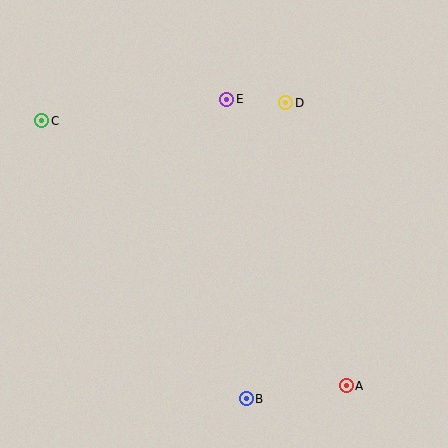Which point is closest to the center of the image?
Point E at (227, 99) is closest to the center.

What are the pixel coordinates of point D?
Point D is at (286, 103).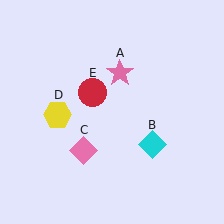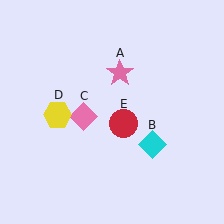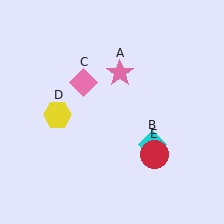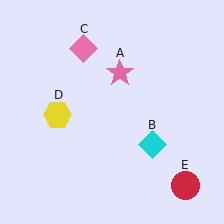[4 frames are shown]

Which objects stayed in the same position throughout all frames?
Pink star (object A) and cyan diamond (object B) and yellow hexagon (object D) remained stationary.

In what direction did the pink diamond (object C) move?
The pink diamond (object C) moved up.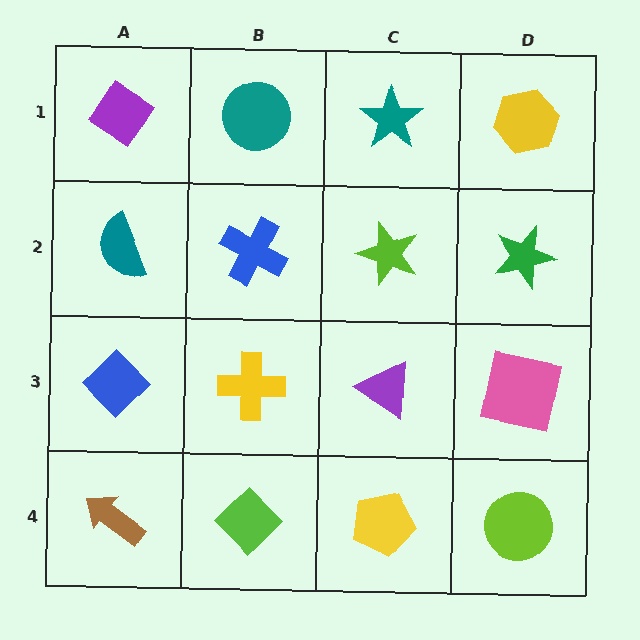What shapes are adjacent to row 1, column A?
A teal semicircle (row 2, column A), a teal circle (row 1, column B).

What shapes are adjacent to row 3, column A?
A teal semicircle (row 2, column A), a brown arrow (row 4, column A), a yellow cross (row 3, column B).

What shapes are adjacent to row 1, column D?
A green star (row 2, column D), a teal star (row 1, column C).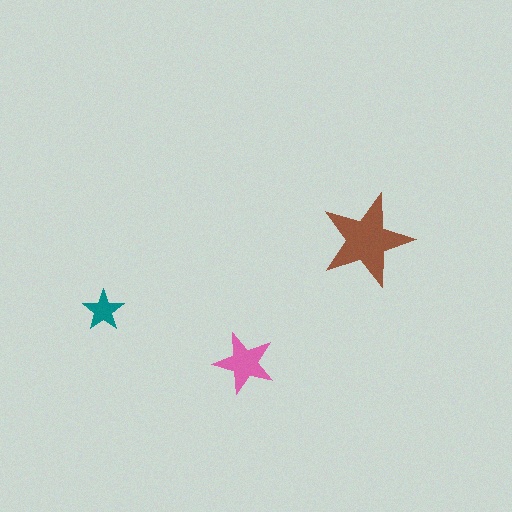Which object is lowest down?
The pink star is bottommost.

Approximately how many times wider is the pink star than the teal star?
About 1.5 times wider.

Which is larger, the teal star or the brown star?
The brown one.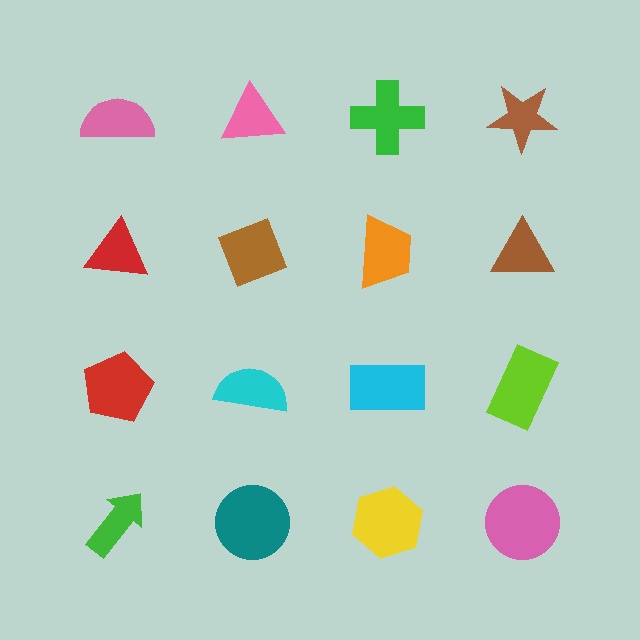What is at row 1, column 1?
A pink semicircle.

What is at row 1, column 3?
A green cross.